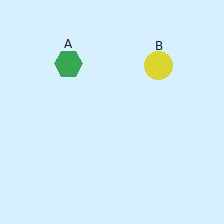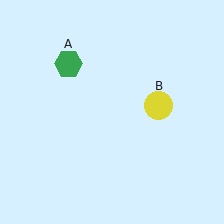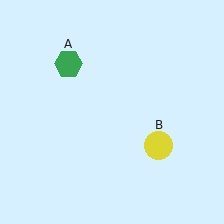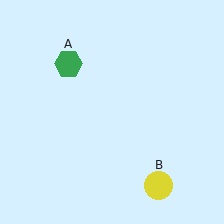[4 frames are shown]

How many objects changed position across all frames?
1 object changed position: yellow circle (object B).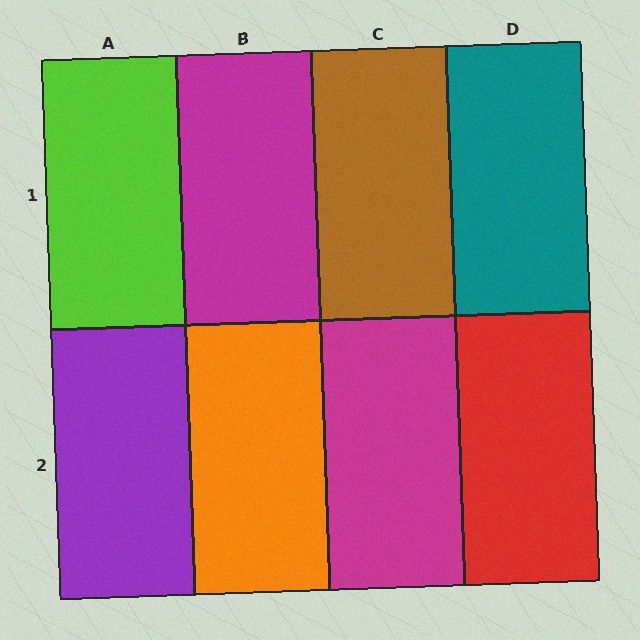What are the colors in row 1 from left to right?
Lime, magenta, brown, teal.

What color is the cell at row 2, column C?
Magenta.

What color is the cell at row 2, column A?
Purple.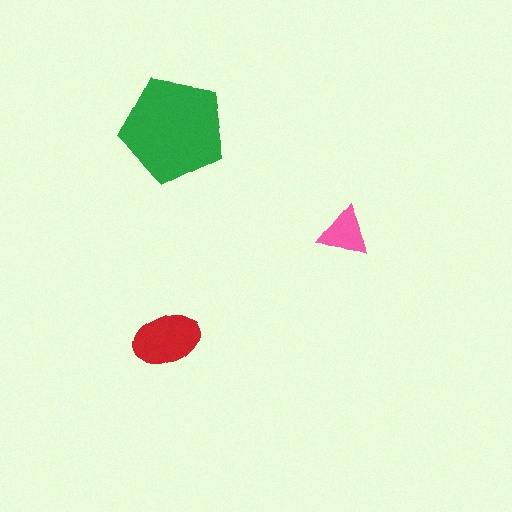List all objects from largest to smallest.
The green pentagon, the red ellipse, the pink triangle.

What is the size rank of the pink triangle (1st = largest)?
3rd.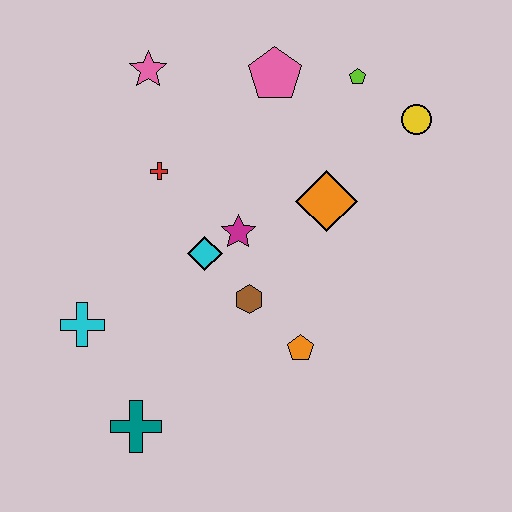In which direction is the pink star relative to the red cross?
The pink star is above the red cross.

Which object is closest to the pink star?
The red cross is closest to the pink star.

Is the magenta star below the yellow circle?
Yes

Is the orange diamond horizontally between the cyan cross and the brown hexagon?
No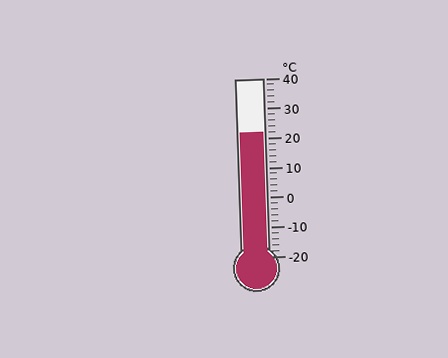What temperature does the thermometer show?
The thermometer shows approximately 22°C.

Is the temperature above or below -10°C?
The temperature is above -10°C.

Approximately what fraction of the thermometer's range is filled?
The thermometer is filled to approximately 70% of its range.